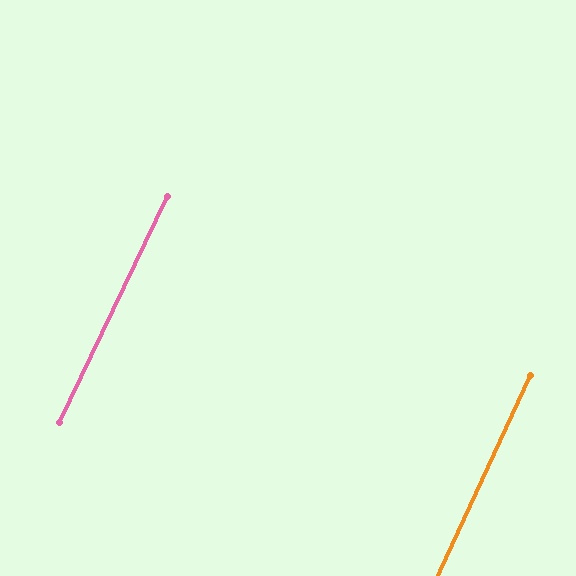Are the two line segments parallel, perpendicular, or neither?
Parallel — their directions differ by only 0.7°.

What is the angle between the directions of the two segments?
Approximately 1 degree.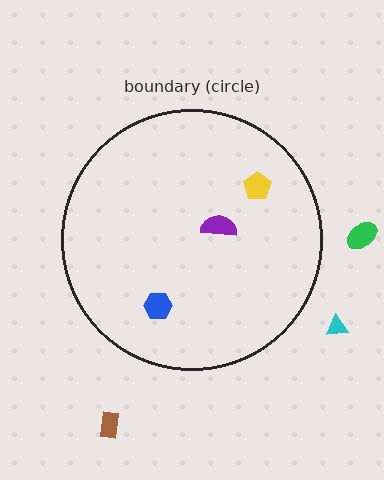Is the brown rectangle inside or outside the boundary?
Outside.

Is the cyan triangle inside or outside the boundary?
Outside.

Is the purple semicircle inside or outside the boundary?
Inside.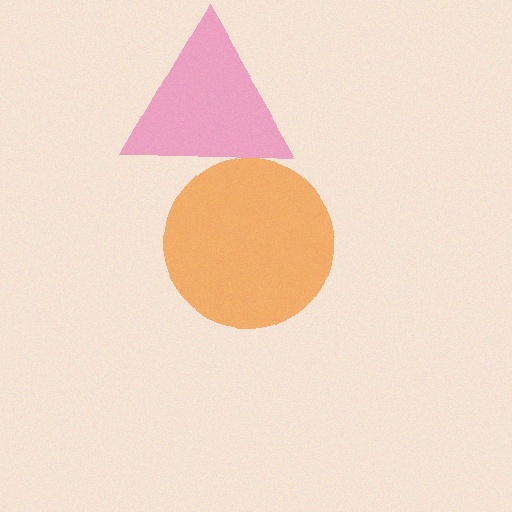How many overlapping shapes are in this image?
There are 2 overlapping shapes in the image.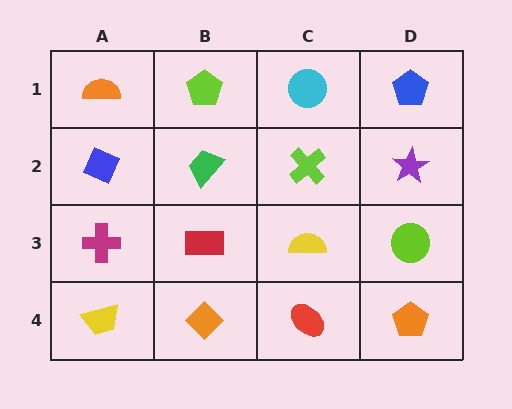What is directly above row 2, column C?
A cyan circle.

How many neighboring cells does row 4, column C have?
3.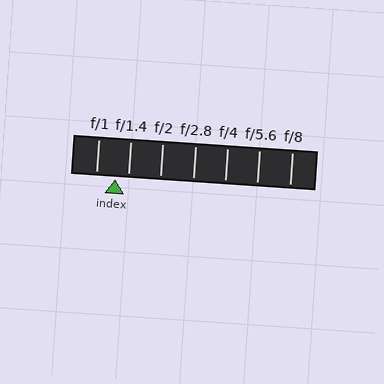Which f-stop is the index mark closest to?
The index mark is closest to f/1.4.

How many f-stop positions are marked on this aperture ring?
There are 7 f-stop positions marked.